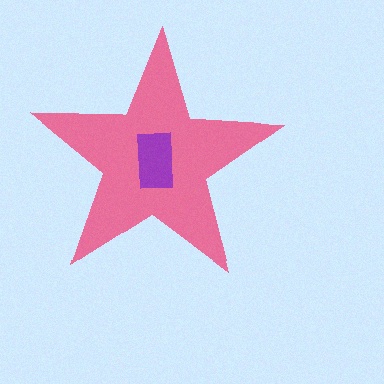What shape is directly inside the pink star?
The purple rectangle.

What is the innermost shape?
The purple rectangle.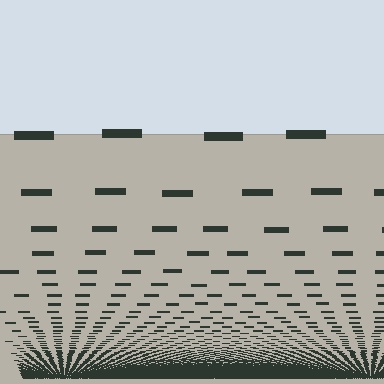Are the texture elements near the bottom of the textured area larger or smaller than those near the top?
Smaller. The gradient is inverted — elements near the bottom are smaller and denser.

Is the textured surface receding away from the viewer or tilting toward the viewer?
The surface appears to tilt toward the viewer. Texture elements get larger and sparser toward the top.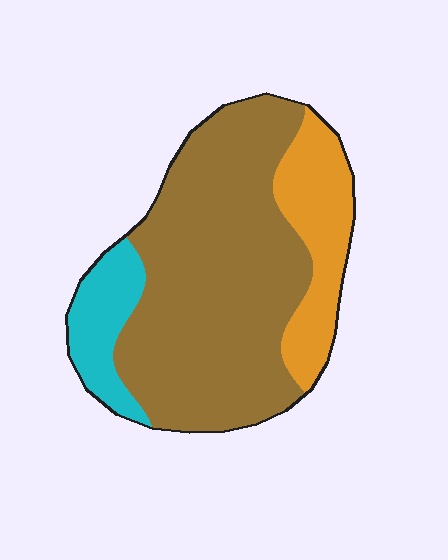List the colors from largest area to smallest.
From largest to smallest: brown, orange, cyan.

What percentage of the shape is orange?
Orange covers 20% of the shape.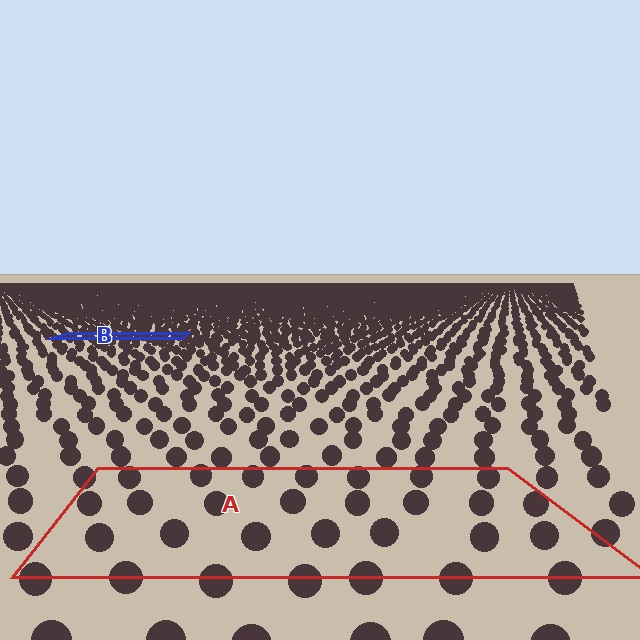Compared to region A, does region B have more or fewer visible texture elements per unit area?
Region B has more texture elements per unit area — they are packed more densely because it is farther away.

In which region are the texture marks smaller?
The texture marks are smaller in region B, because it is farther away.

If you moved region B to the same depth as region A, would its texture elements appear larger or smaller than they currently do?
They would appear larger. At a closer depth, the same texture elements are projected at a bigger on-screen size.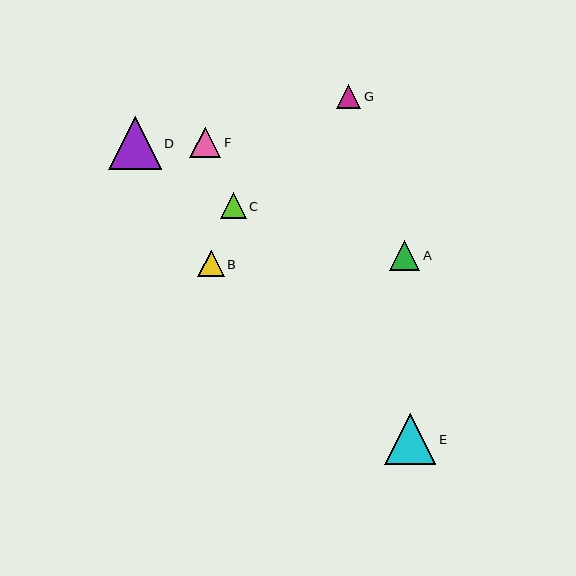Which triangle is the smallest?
Triangle G is the smallest with a size of approximately 24 pixels.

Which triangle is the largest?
Triangle D is the largest with a size of approximately 53 pixels.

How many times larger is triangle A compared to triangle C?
Triangle A is approximately 1.2 times the size of triangle C.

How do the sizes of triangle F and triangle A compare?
Triangle F and triangle A are approximately the same size.